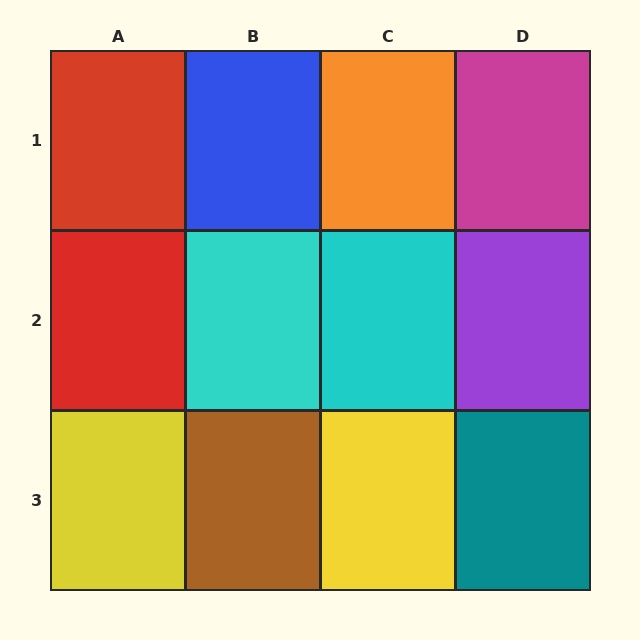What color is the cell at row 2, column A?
Red.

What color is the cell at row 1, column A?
Red.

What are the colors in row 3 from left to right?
Yellow, brown, yellow, teal.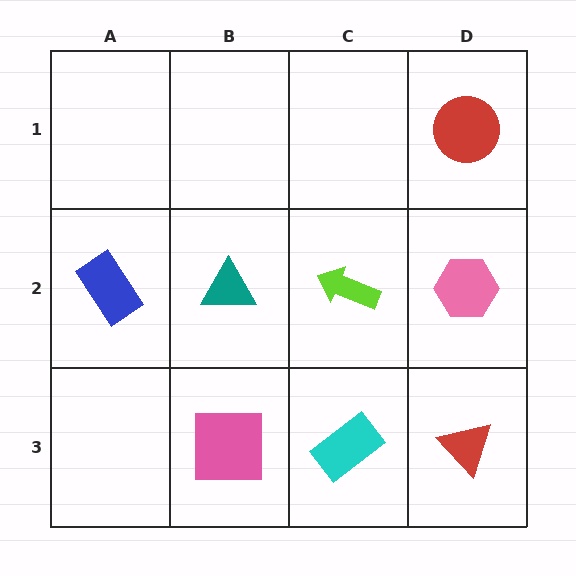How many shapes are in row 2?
4 shapes.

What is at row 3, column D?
A red triangle.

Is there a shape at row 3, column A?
No, that cell is empty.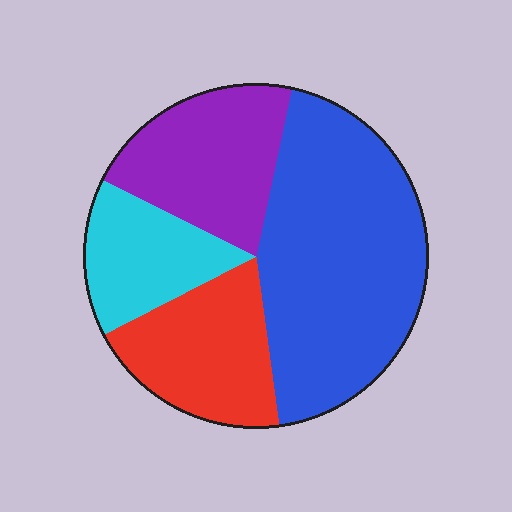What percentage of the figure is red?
Red takes up about one fifth (1/5) of the figure.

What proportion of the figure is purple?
Purple takes up about one fifth (1/5) of the figure.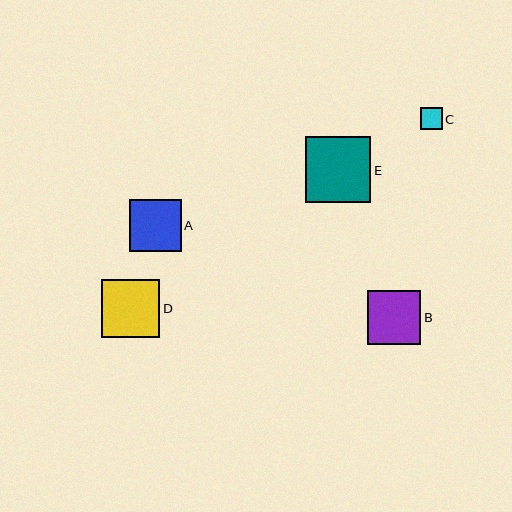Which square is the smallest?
Square C is the smallest with a size of approximately 21 pixels.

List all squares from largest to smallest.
From largest to smallest: E, D, B, A, C.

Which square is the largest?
Square E is the largest with a size of approximately 66 pixels.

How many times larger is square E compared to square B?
Square E is approximately 1.2 times the size of square B.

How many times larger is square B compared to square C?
Square B is approximately 2.5 times the size of square C.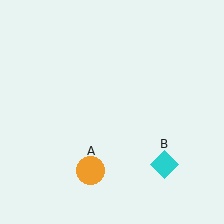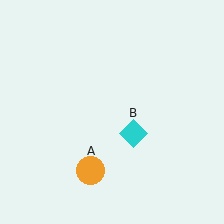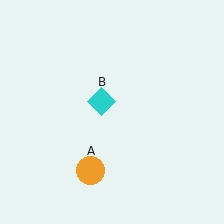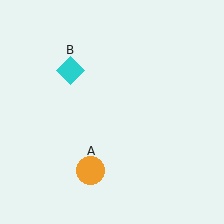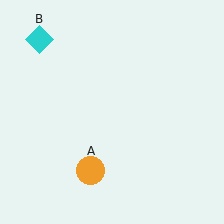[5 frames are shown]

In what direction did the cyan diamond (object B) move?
The cyan diamond (object B) moved up and to the left.